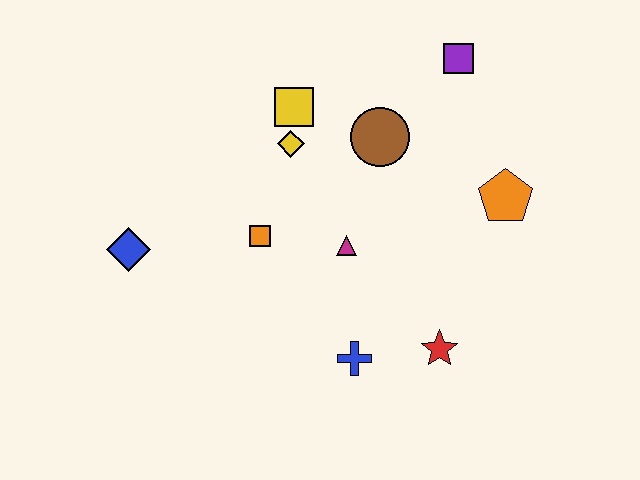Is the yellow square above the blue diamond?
Yes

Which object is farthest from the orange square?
The purple square is farthest from the orange square.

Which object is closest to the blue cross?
The red star is closest to the blue cross.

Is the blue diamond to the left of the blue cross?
Yes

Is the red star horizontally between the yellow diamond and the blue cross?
No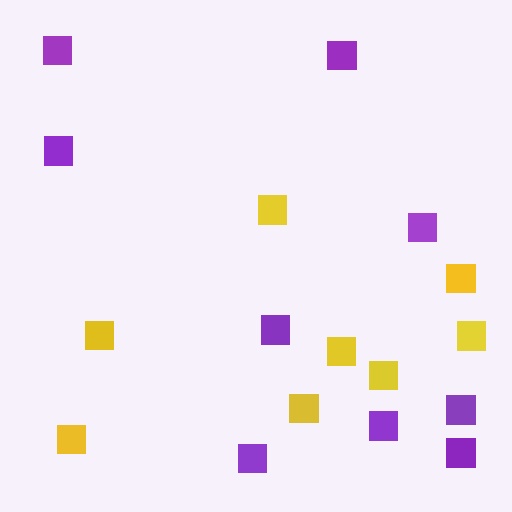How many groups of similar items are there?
There are 2 groups: one group of yellow squares (8) and one group of purple squares (9).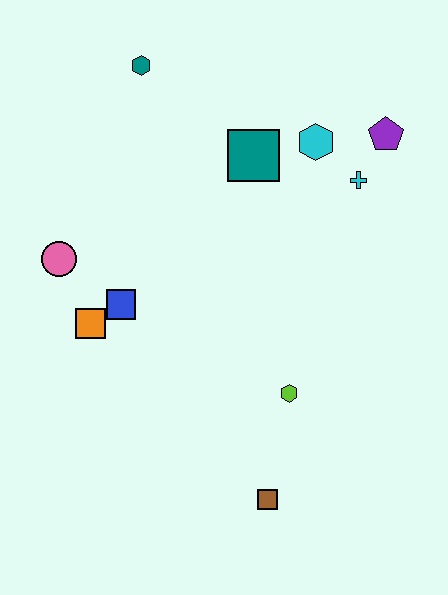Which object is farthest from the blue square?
The purple pentagon is farthest from the blue square.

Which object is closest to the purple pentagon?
The cyan cross is closest to the purple pentagon.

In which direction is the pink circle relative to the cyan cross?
The pink circle is to the left of the cyan cross.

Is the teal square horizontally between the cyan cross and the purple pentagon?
No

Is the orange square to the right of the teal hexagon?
No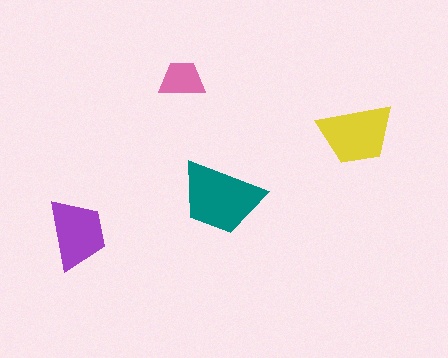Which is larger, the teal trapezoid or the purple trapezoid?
The teal one.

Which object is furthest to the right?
The yellow trapezoid is rightmost.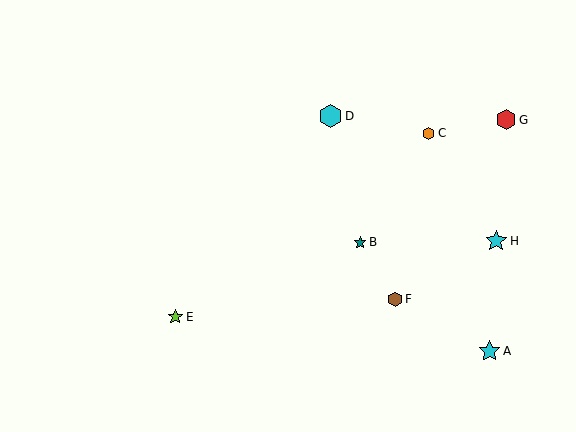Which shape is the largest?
The cyan hexagon (labeled D) is the largest.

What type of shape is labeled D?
Shape D is a cyan hexagon.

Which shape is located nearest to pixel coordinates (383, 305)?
The brown hexagon (labeled F) at (395, 299) is nearest to that location.